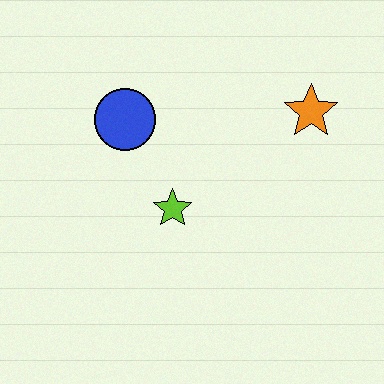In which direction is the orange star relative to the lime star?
The orange star is to the right of the lime star.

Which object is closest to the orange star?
The lime star is closest to the orange star.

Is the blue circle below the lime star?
No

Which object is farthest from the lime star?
The orange star is farthest from the lime star.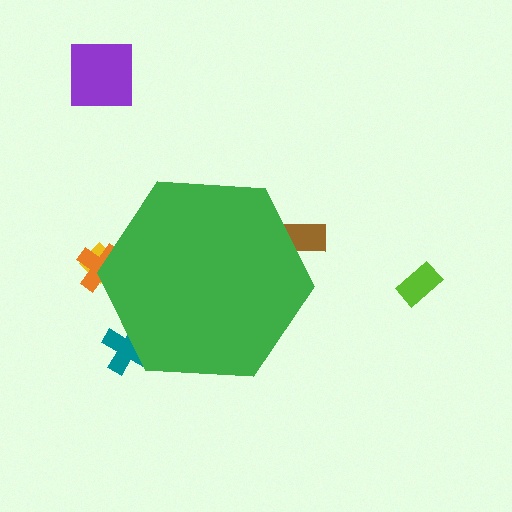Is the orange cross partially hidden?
Yes, the orange cross is partially hidden behind the green hexagon.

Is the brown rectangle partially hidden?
Yes, the brown rectangle is partially hidden behind the green hexagon.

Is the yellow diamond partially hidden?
Yes, the yellow diamond is partially hidden behind the green hexagon.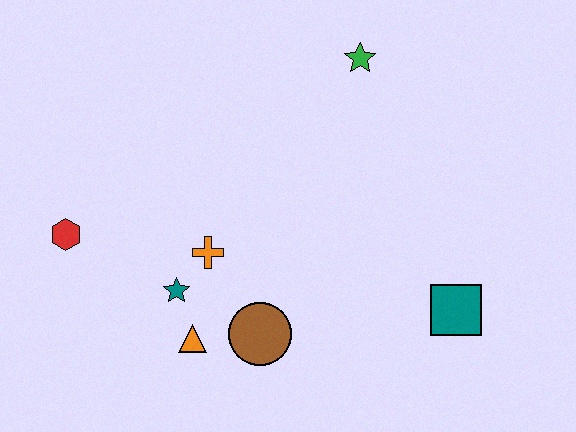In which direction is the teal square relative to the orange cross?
The teal square is to the right of the orange cross.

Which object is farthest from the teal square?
The red hexagon is farthest from the teal square.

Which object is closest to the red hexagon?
The teal star is closest to the red hexagon.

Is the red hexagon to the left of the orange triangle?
Yes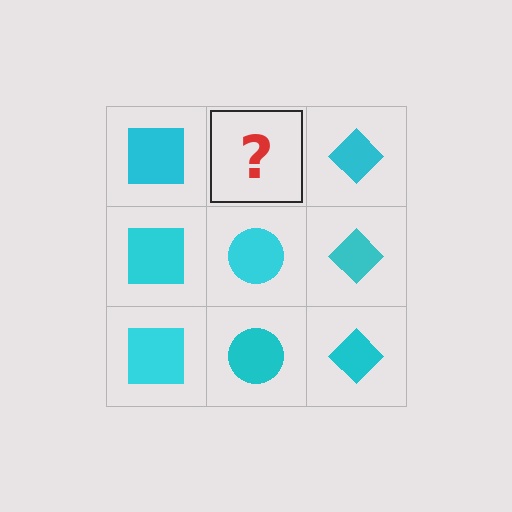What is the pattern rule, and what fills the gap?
The rule is that each column has a consistent shape. The gap should be filled with a cyan circle.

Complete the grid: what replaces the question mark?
The question mark should be replaced with a cyan circle.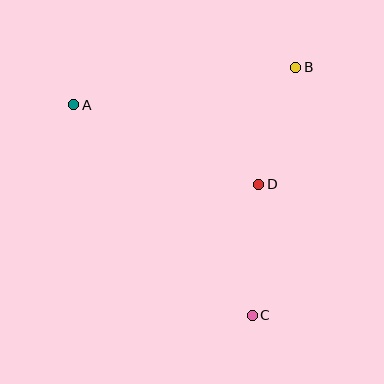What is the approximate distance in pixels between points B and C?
The distance between B and C is approximately 252 pixels.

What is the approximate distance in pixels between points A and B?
The distance between A and B is approximately 225 pixels.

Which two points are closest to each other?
Points B and D are closest to each other.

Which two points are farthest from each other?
Points A and C are farthest from each other.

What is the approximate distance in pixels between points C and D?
The distance between C and D is approximately 131 pixels.